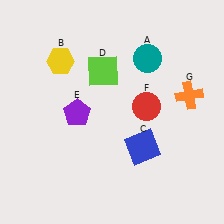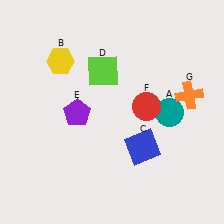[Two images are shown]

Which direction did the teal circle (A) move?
The teal circle (A) moved down.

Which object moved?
The teal circle (A) moved down.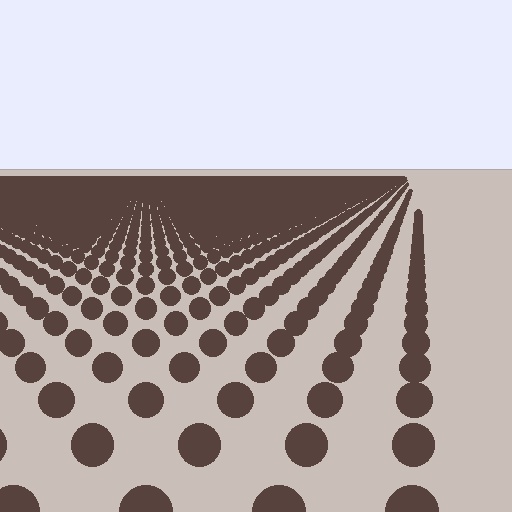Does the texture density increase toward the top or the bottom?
Density increases toward the top.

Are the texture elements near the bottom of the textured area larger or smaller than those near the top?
Larger. Near the bottom, elements are closer to the viewer and appear at a bigger on-screen size.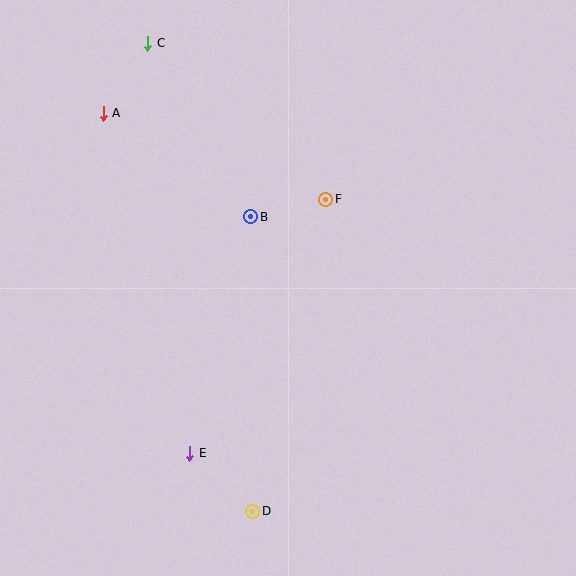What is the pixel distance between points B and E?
The distance between B and E is 244 pixels.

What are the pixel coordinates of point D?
Point D is at (253, 511).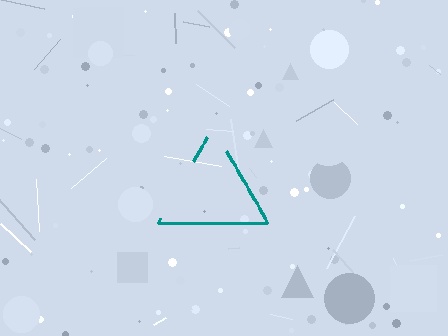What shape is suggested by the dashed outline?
The dashed outline suggests a triangle.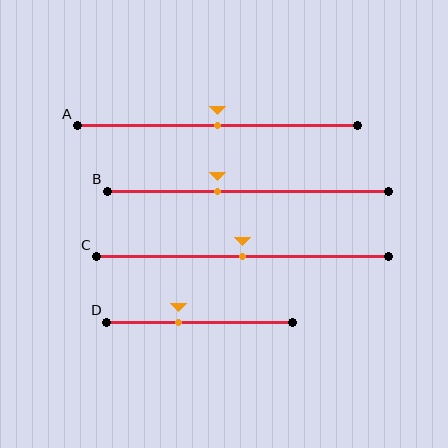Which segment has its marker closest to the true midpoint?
Segment A has its marker closest to the true midpoint.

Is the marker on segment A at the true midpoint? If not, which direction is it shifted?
Yes, the marker on segment A is at the true midpoint.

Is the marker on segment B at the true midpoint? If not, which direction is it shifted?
No, the marker on segment B is shifted to the left by about 11% of the segment length.